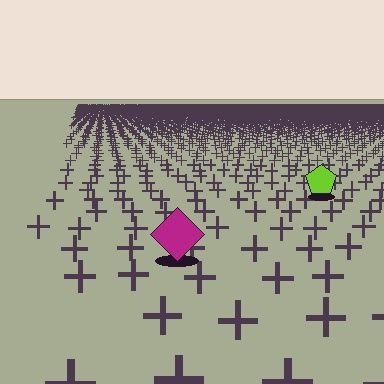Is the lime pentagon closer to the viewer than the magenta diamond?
No. The magenta diamond is closer — you can tell from the texture gradient: the ground texture is coarser near it.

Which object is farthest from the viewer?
The lime pentagon is farthest from the viewer. It appears smaller and the ground texture around it is denser.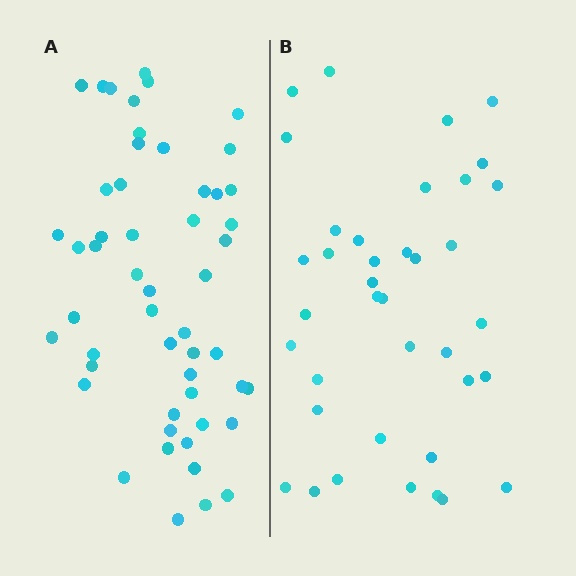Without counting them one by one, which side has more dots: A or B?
Region A (the left region) has more dots.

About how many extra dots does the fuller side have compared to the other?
Region A has approximately 15 more dots than region B.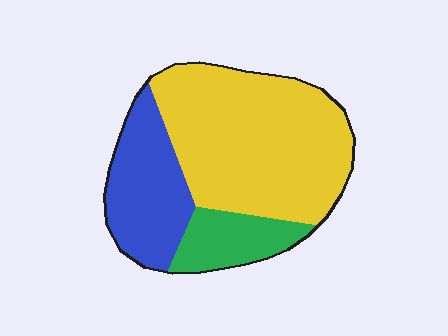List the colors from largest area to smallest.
From largest to smallest: yellow, blue, green.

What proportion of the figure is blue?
Blue takes up between a sixth and a third of the figure.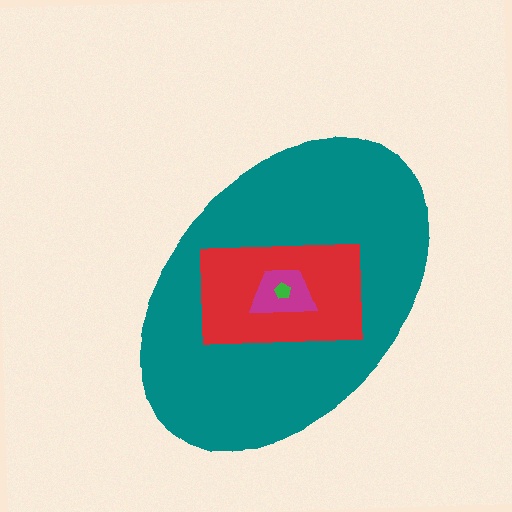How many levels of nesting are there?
4.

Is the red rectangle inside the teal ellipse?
Yes.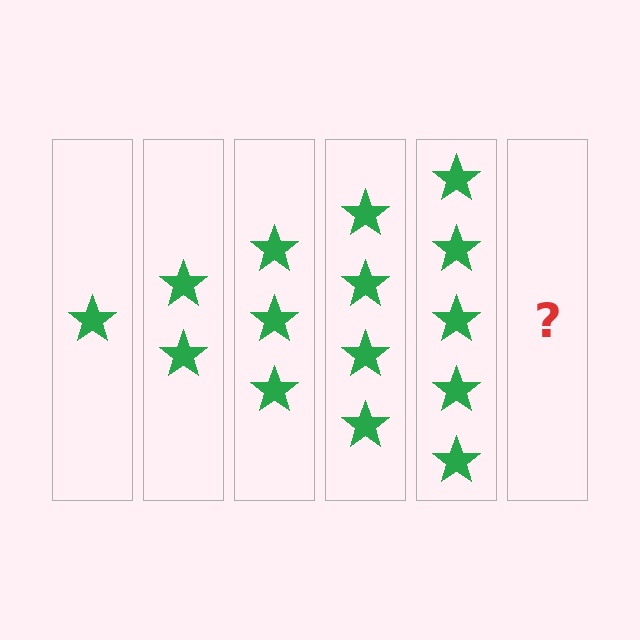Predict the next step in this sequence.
The next step is 6 stars.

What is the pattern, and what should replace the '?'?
The pattern is that each step adds one more star. The '?' should be 6 stars.